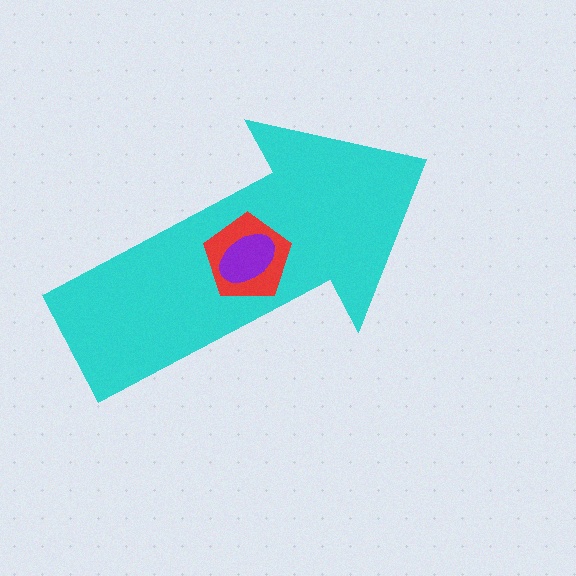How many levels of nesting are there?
3.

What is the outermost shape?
The cyan arrow.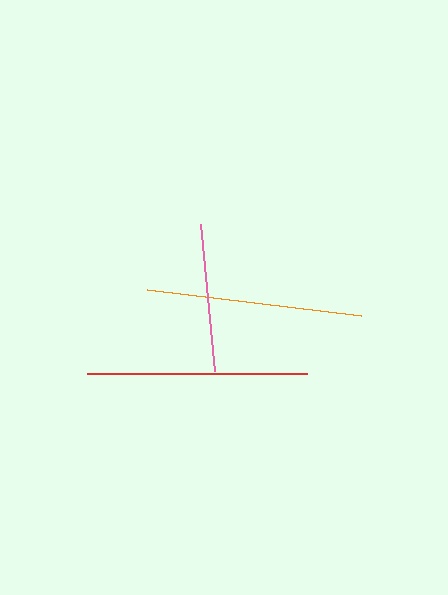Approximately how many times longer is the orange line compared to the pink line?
The orange line is approximately 1.5 times the length of the pink line.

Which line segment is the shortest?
The pink line is the shortest at approximately 148 pixels.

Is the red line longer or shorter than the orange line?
The red line is longer than the orange line.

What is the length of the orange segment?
The orange segment is approximately 216 pixels long.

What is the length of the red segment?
The red segment is approximately 220 pixels long.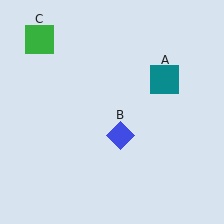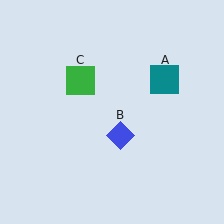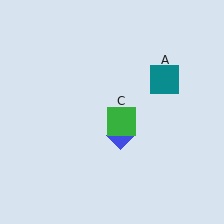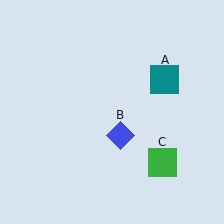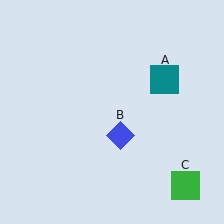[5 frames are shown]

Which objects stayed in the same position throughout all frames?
Teal square (object A) and blue diamond (object B) remained stationary.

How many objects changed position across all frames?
1 object changed position: green square (object C).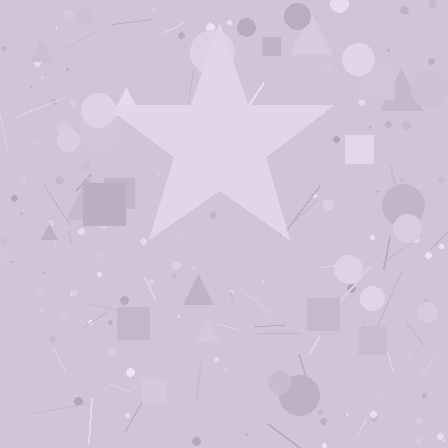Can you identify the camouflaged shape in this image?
The camouflaged shape is a star.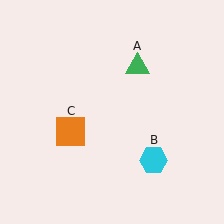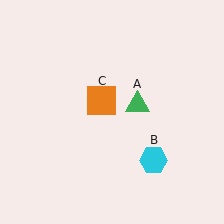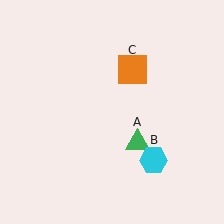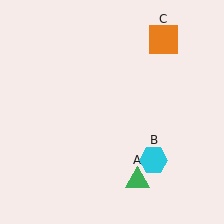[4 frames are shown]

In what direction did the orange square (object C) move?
The orange square (object C) moved up and to the right.